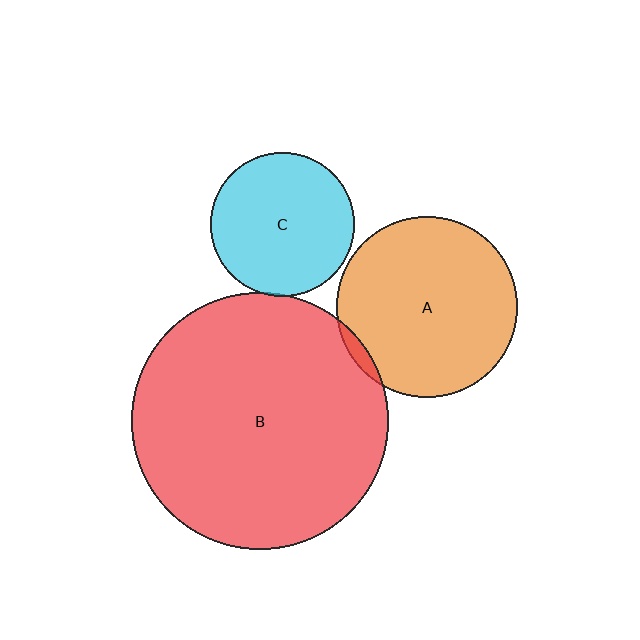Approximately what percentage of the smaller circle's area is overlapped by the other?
Approximately 5%.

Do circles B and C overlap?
Yes.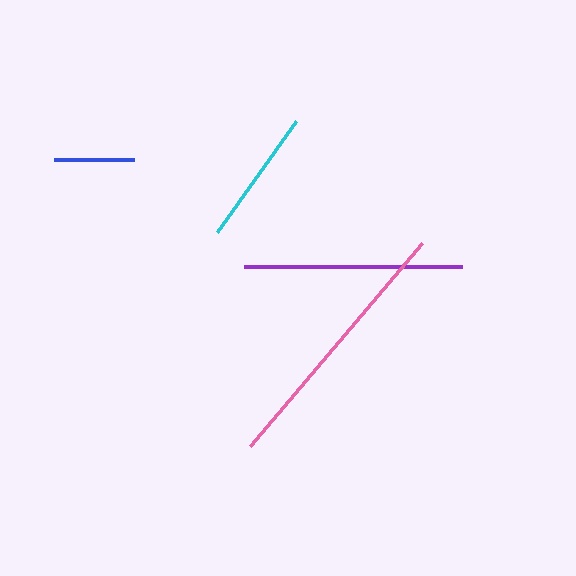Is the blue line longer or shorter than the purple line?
The purple line is longer than the blue line.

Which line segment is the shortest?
The blue line is the shortest at approximately 80 pixels.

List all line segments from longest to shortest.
From longest to shortest: pink, purple, cyan, blue.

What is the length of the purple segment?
The purple segment is approximately 217 pixels long.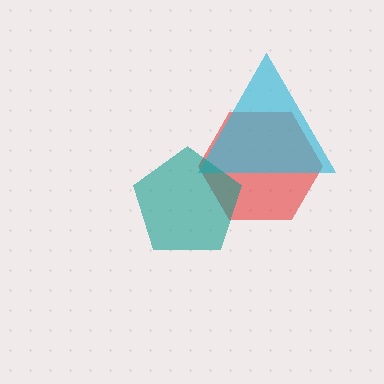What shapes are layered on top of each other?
The layered shapes are: a red hexagon, a cyan triangle, a teal pentagon.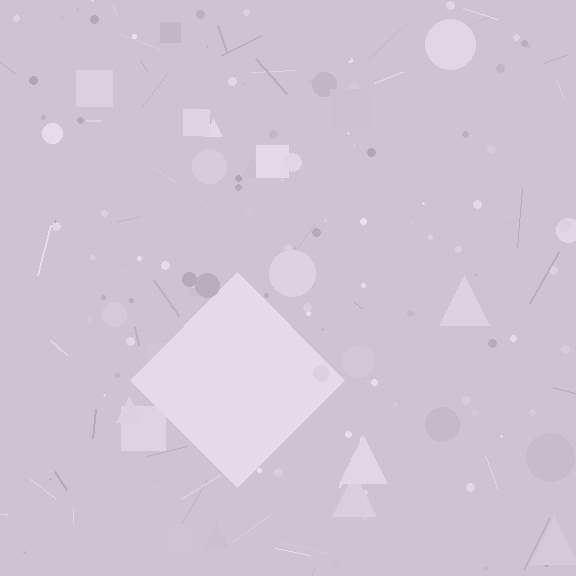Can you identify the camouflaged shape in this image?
The camouflaged shape is a diamond.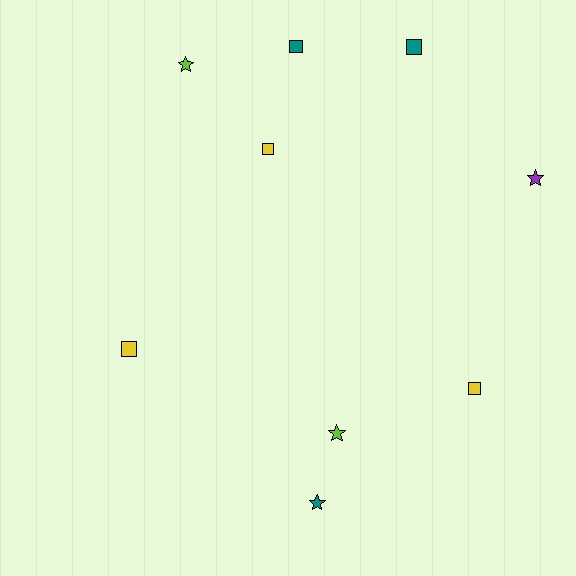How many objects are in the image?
There are 9 objects.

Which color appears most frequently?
Yellow, with 3 objects.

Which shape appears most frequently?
Square, with 5 objects.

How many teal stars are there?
There is 1 teal star.